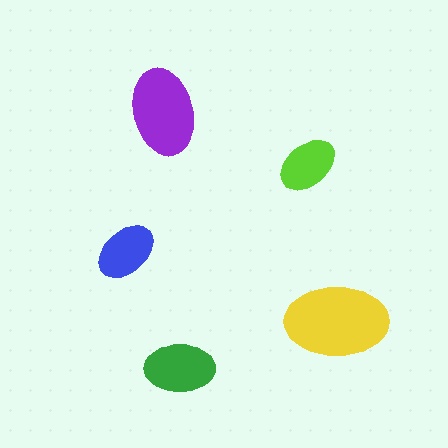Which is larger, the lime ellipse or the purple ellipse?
The purple one.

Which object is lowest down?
The green ellipse is bottommost.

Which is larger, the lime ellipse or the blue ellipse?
The blue one.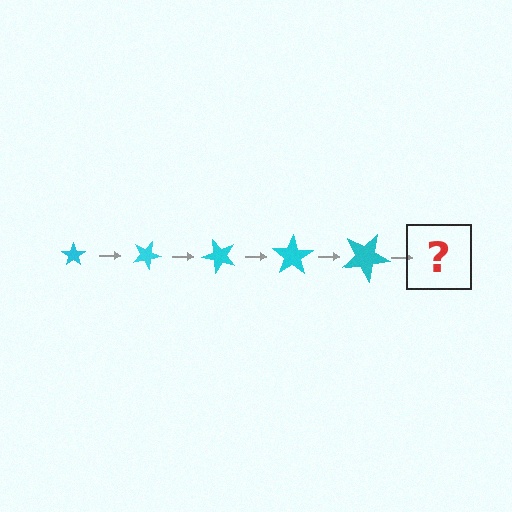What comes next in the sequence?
The next element should be a star, larger than the previous one and rotated 125 degrees from the start.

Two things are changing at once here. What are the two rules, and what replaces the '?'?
The two rules are that the star grows larger each step and it rotates 25 degrees each step. The '?' should be a star, larger than the previous one and rotated 125 degrees from the start.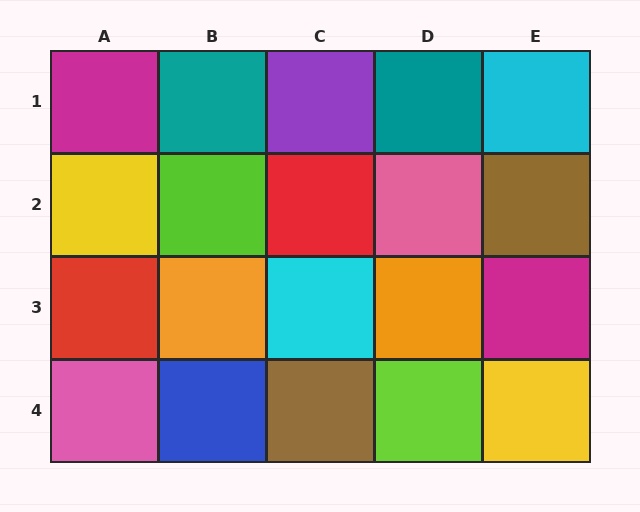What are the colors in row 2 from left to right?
Yellow, lime, red, pink, brown.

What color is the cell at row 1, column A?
Magenta.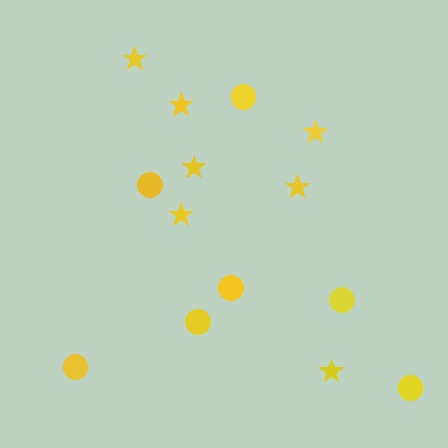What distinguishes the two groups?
There are 2 groups: one group of stars (7) and one group of circles (7).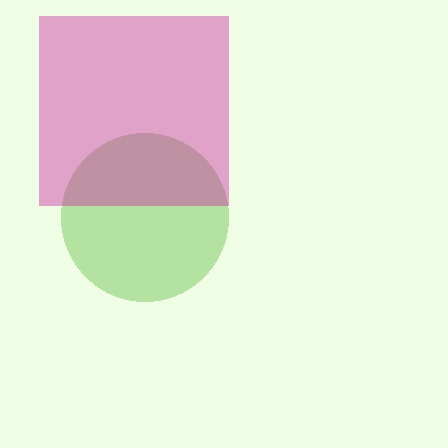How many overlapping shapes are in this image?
There are 2 overlapping shapes in the image.